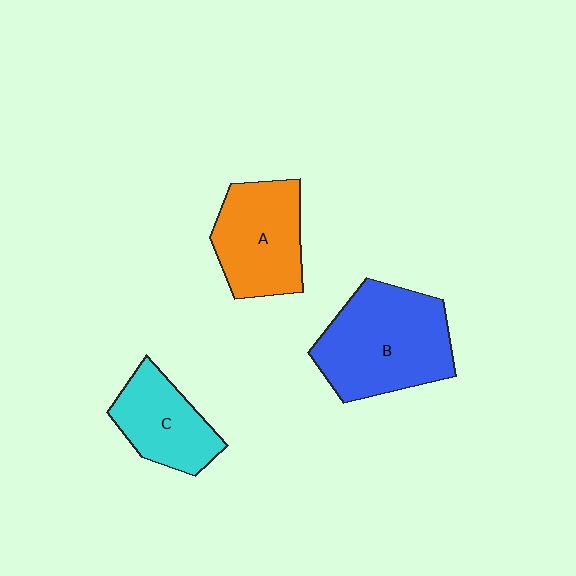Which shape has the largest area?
Shape B (blue).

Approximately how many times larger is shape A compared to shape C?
Approximately 1.2 times.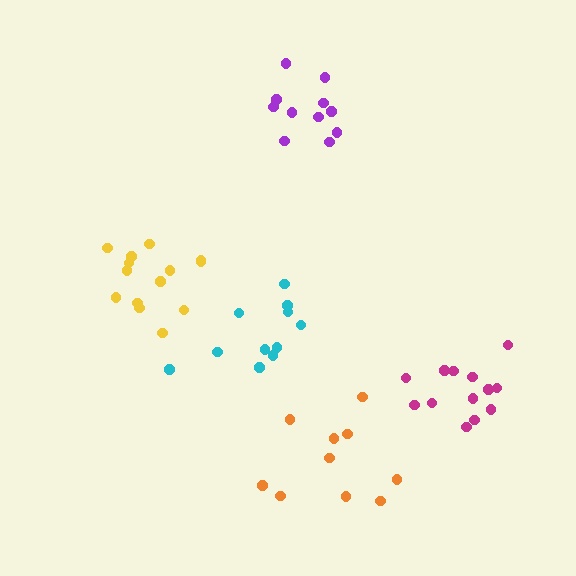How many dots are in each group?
Group 1: 14 dots, Group 2: 11 dots, Group 3: 10 dots, Group 4: 11 dots, Group 5: 13 dots (59 total).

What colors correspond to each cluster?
The clusters are colored: yellow, purple, orange, cyan, magenta.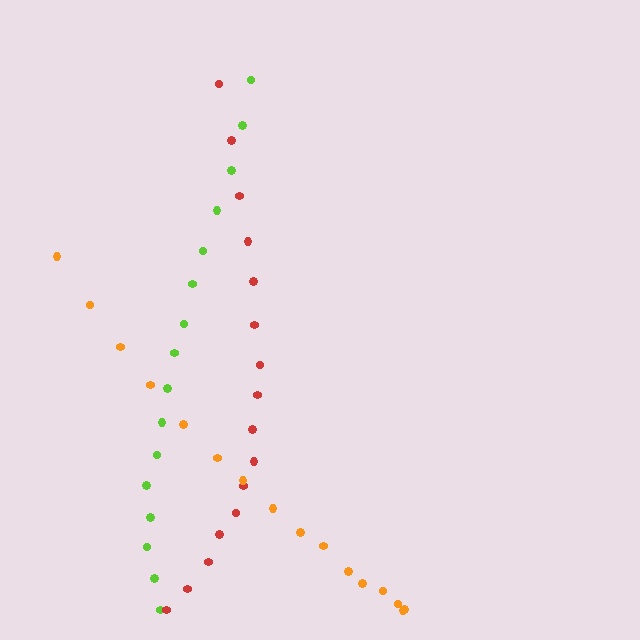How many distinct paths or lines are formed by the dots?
There are 3 distinct paths.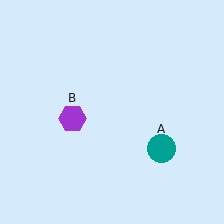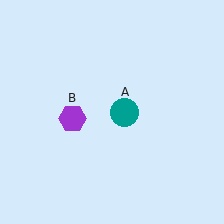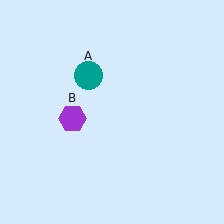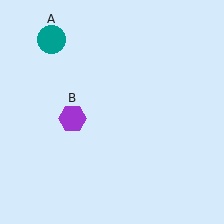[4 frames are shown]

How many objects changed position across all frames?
1 object changed position: teal circle (object A).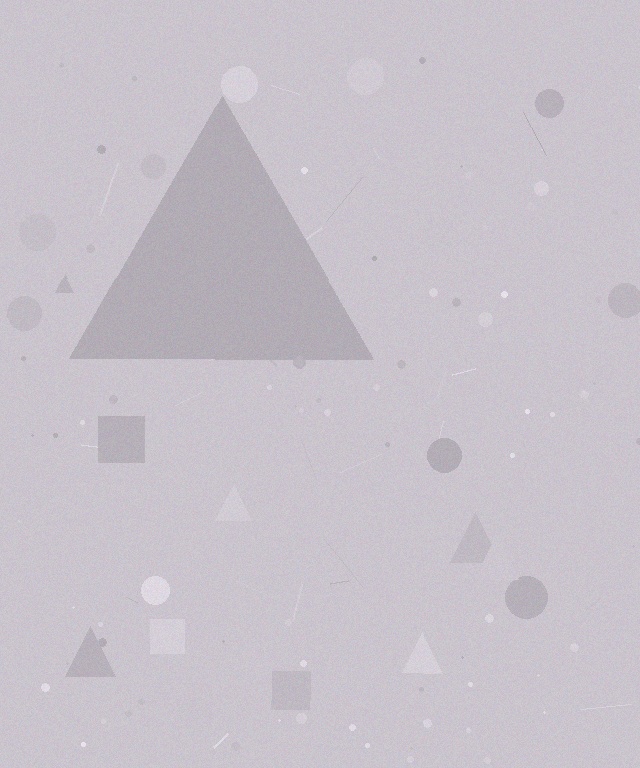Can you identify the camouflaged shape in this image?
The camouflaged shape is a triangle.